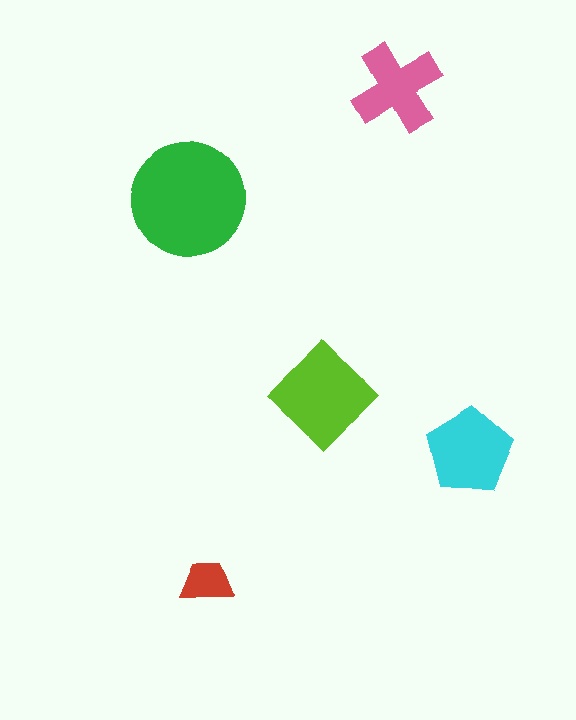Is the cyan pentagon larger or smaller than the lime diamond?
Smaller.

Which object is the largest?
The green circle.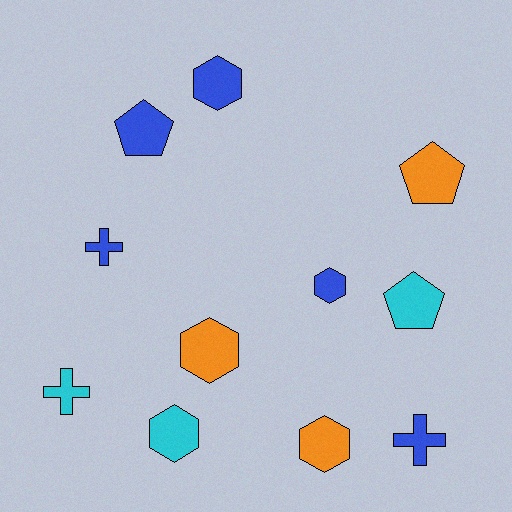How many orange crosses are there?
There are no orange crosses.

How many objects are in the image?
There are 11 objects.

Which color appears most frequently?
Blue, with 5 objects.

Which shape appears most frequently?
Hexagon, with 5 objects.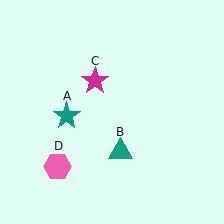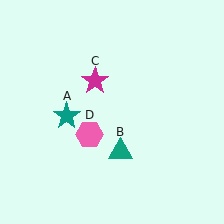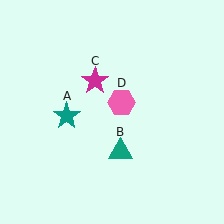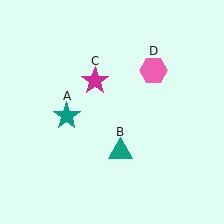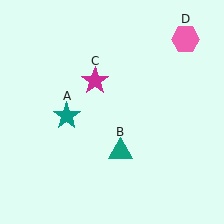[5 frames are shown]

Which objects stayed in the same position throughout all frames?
Teal star (object A) and teal triangle (object B) and magenta star (object C) remained stationary.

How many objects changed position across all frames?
1 object changed position: pink hexagon (object D).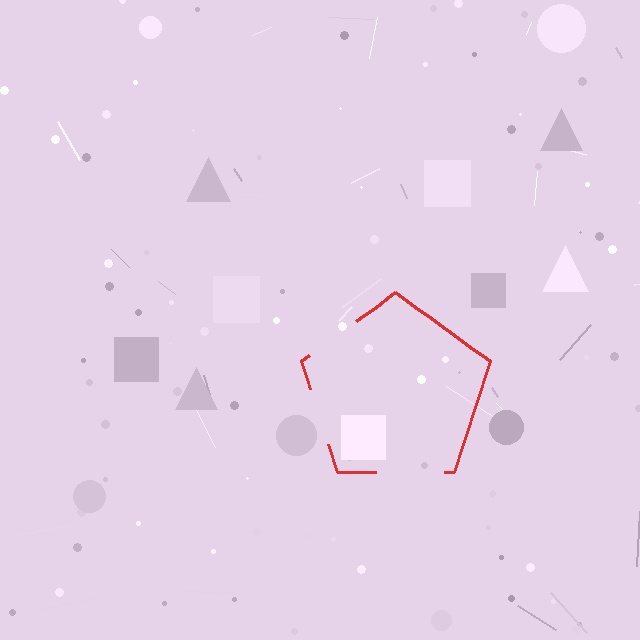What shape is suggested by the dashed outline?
The dashed outline suggests a pentagon.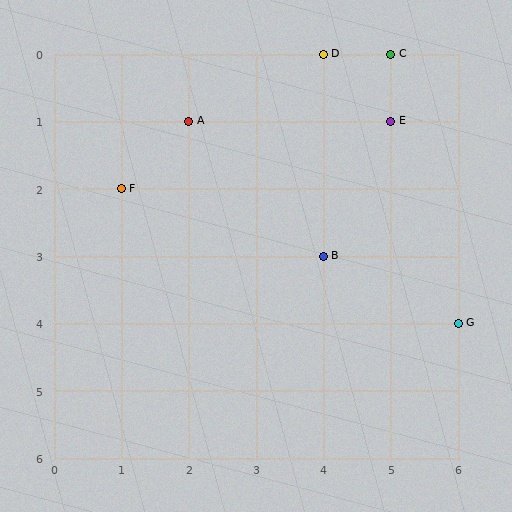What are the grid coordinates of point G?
Point G is at grid coordinates (6, 4).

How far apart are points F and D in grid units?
Points F and D are 3 columns and 2 rows apart (about 3.6 grid units diagonally).